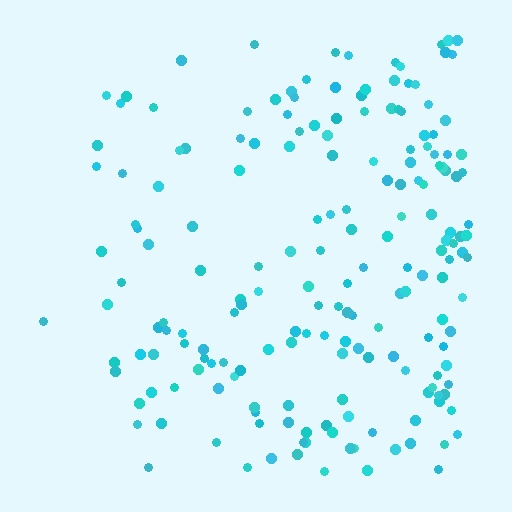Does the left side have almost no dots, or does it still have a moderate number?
Still a moderate number, just noticeably fewer than the right.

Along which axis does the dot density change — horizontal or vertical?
Horizontal.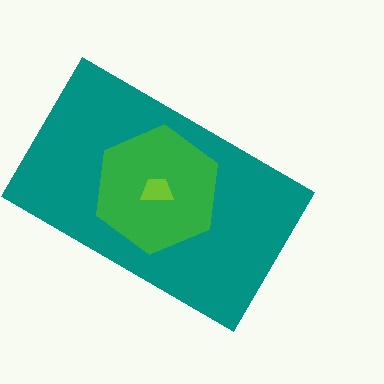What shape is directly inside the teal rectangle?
The green hexagon.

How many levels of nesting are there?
3.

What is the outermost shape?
The teal rectangle.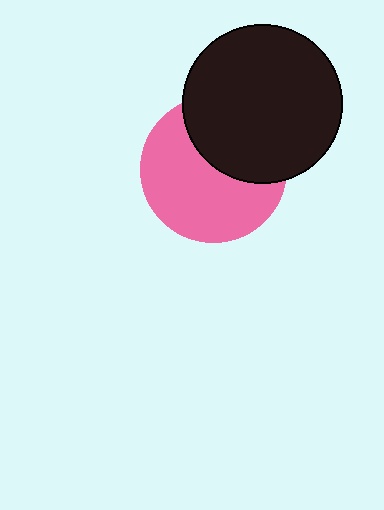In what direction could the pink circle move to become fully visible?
The pink circle could move down. That would shift it out from behind the black circle entirely.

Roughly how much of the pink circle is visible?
About half of it is visible (roughly 61%).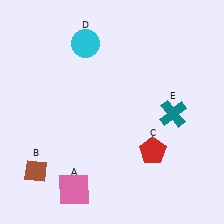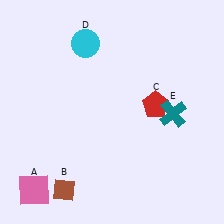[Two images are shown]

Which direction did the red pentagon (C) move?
The red pentagon (C) moved up.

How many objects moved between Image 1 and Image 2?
3 objects moved between the two images.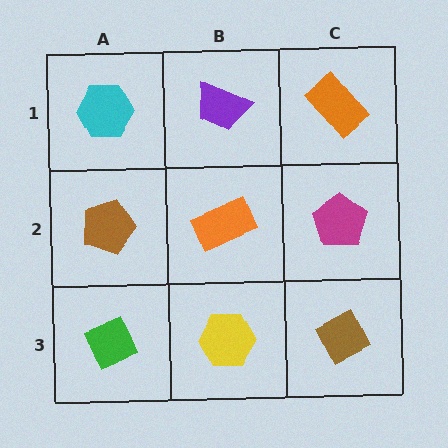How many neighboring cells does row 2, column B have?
4.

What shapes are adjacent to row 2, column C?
An orange rectangle (row 1, column C), a brown diamond (row 3, column C), an orange rectangle (row 2, column B).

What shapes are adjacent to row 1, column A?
A brown pentagon (row 2, column A), a purple trapezoid (row 1, column B).